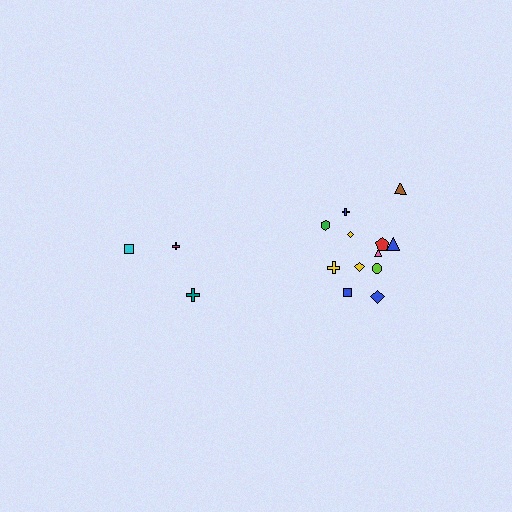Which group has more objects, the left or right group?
The right group.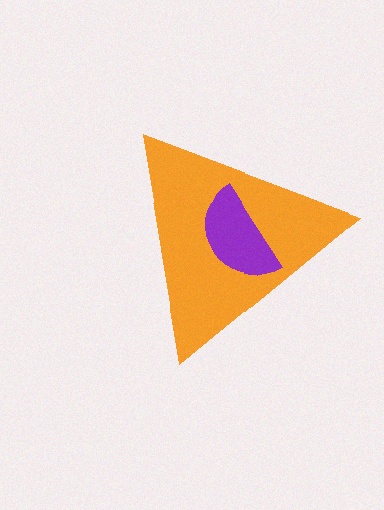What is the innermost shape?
The purple semicircle.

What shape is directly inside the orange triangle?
The purple semicircle.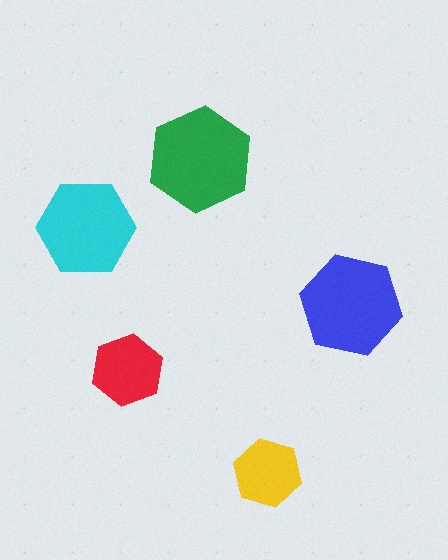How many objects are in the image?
There are 5 objects in the image.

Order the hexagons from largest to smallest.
the green one, the blue one, the cyan one, the red one, the yellow one.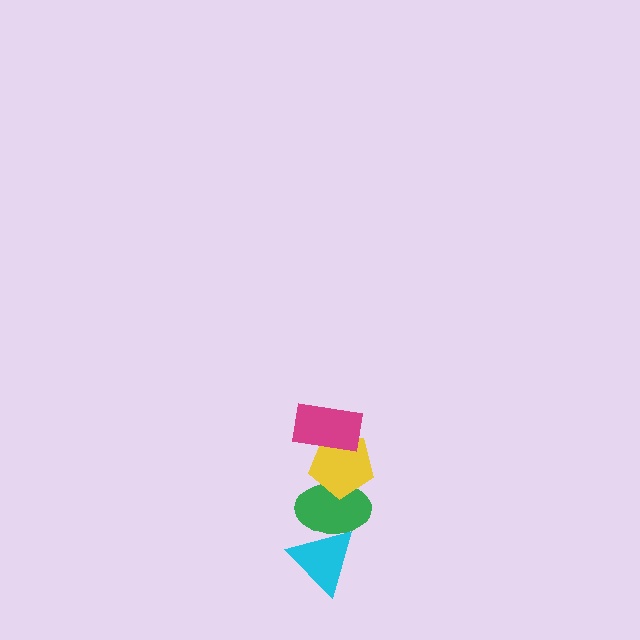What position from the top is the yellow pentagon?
The yellow pentagon is 2nd from the top.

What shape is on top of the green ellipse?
The yellow pentagon is on top of the green ellipse.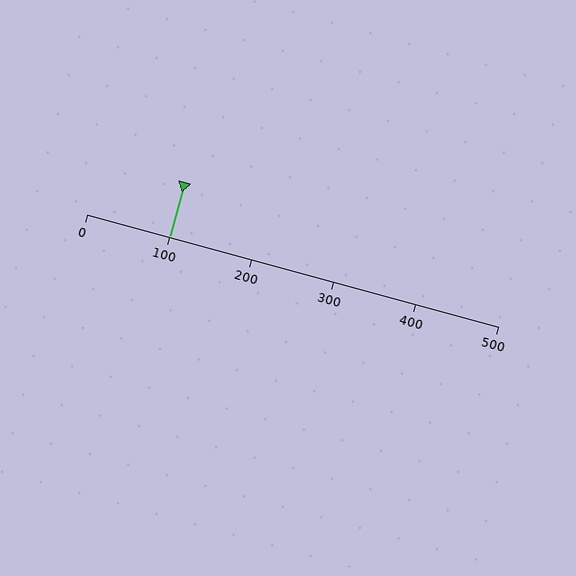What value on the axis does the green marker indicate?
The marker indicates approximately 100.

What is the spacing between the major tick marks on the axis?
The major ticks are spaced 100 apart.